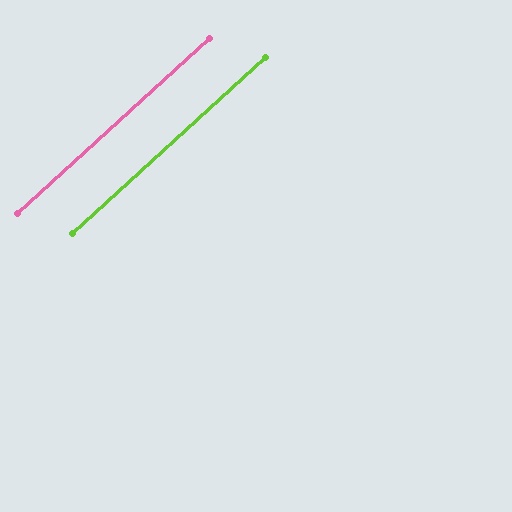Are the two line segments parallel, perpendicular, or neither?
Parallel — their directions differ by only 0.0°.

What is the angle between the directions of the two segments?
Approximately 0 degrees.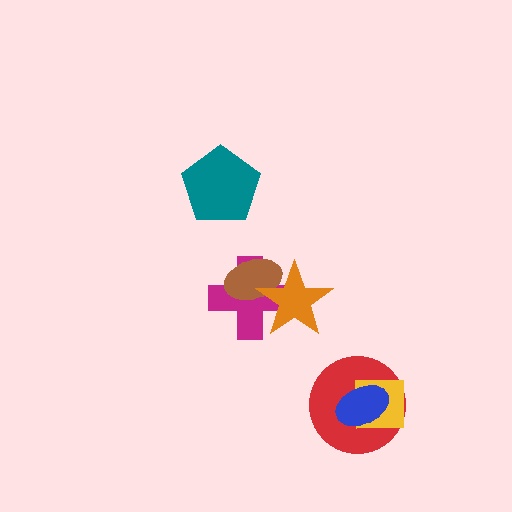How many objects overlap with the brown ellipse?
2 objects overlap with the brown ellipse.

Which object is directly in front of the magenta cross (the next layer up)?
The brown ellipse is directly in front of the magenta cross.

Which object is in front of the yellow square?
The blue ellipse is in front of the yellow square.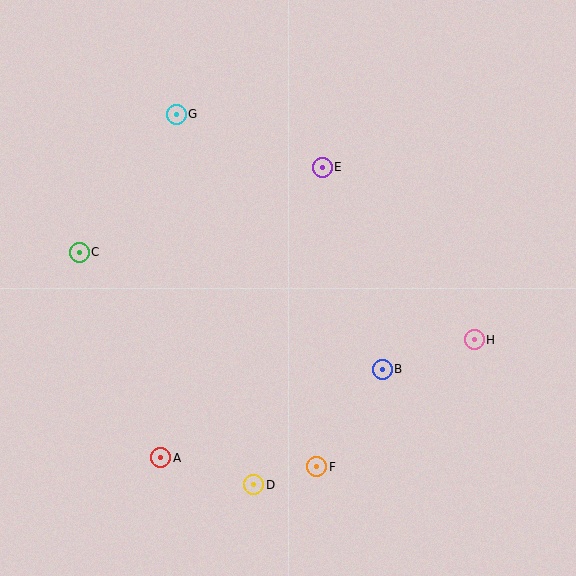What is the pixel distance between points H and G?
The distance between H and G is 374 pixels.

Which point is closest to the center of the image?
Point B at (382, 369) is closest to the center.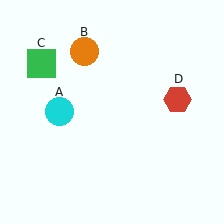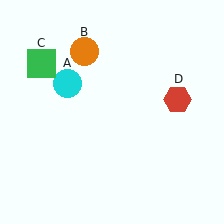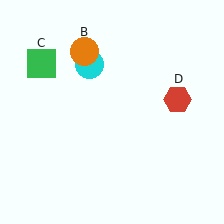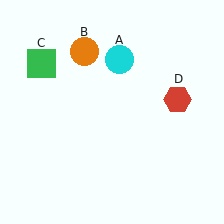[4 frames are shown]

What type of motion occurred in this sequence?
The cyan circle (object A) rotated clockwise around the center of the scene.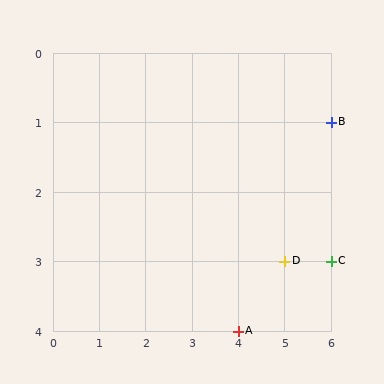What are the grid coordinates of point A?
Point A is at grid coordinates (4, 4).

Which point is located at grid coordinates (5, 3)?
Point D is at (5, 3).